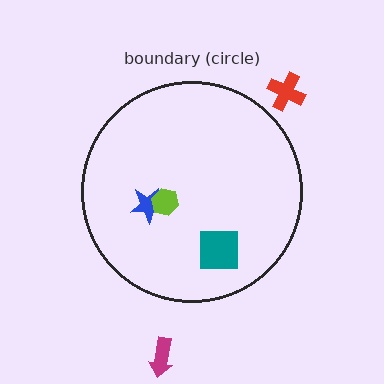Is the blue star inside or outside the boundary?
Inside.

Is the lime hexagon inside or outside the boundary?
Inside.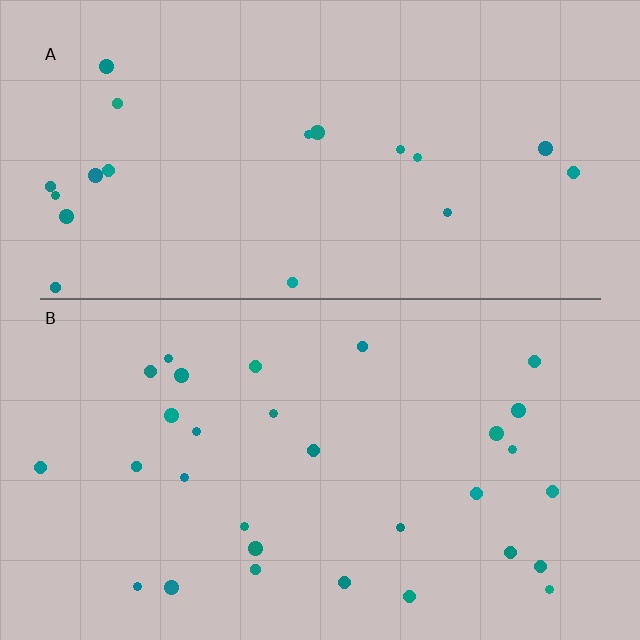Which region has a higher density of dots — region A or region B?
B (the bottom).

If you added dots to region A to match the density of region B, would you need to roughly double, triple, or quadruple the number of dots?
Approximately double.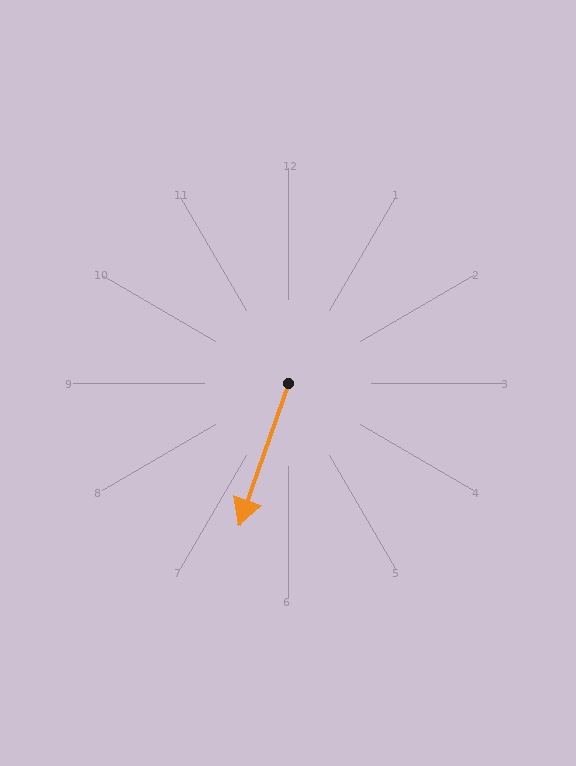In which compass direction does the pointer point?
South.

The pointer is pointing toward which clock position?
Roughly 7 o'clock.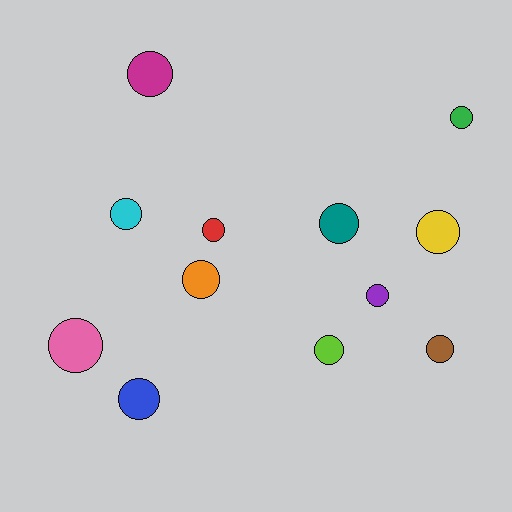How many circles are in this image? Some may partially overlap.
There are 12 circles.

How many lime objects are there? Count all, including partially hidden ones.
There is 1 lime object.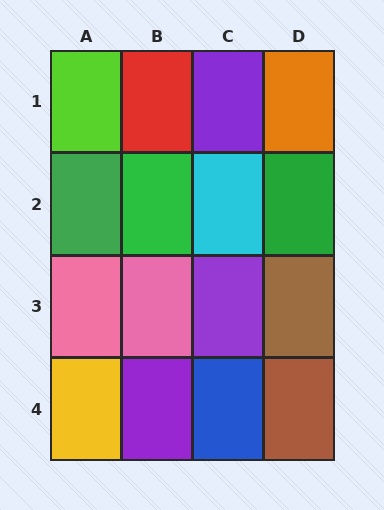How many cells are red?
1 cell is red.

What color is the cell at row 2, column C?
Cyan.